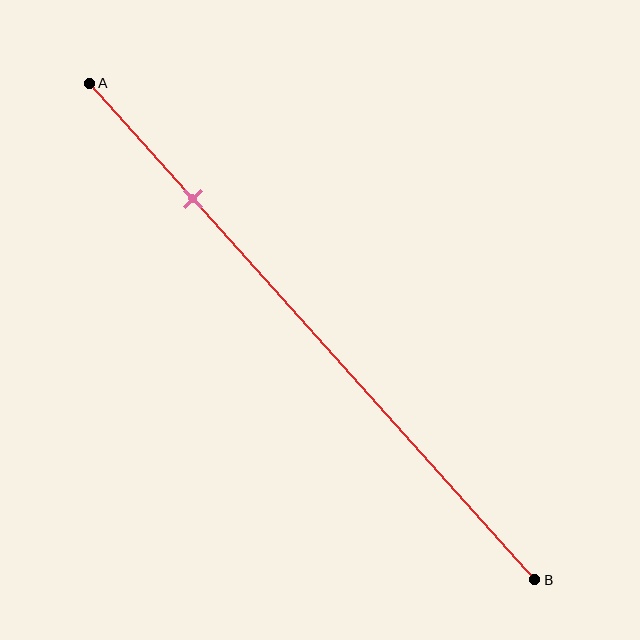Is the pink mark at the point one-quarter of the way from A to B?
Yes, the mark is approximately at the one-quarter point.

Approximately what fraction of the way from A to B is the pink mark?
The pink mark is approximately 25% of the way from A to B.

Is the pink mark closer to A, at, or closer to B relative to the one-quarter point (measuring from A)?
The pink mark is approximately at the one-quarter point of segment AB.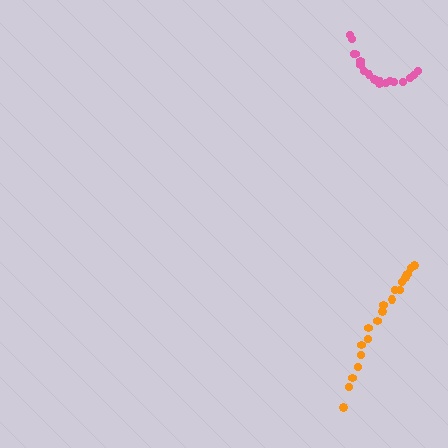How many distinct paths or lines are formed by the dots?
There are 2 distinct paths.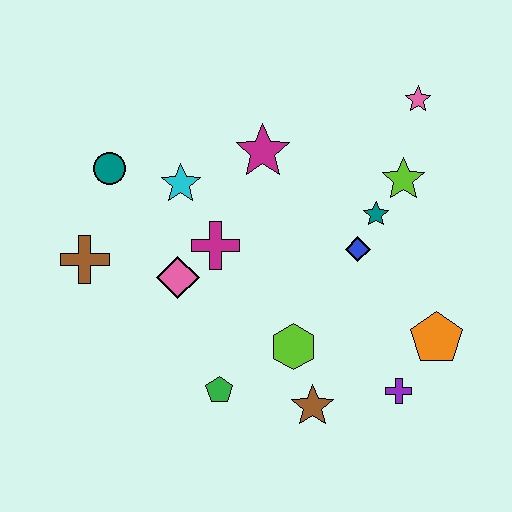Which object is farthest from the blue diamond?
The brown cross is farthest from the blue diamond.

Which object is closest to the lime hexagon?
The brown star is closest to the lime hexagon.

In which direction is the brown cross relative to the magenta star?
The brown cross is to the left of the magenta star.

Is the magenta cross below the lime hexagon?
No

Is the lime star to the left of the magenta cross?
No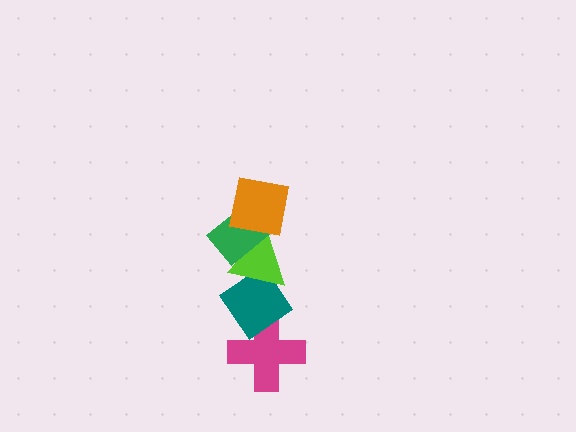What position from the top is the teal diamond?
The teal diamond is 4th from the top.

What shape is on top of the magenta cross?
The teal diamond is on top of the magenta cross.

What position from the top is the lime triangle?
The lime triangle is 3rd from the top.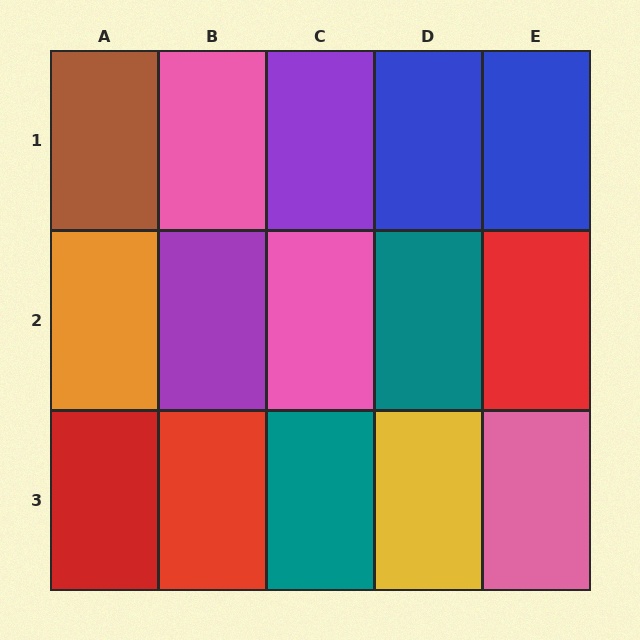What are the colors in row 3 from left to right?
Red, red, teal, yellow, pink.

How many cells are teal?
2 cells are teal.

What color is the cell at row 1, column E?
Blue.